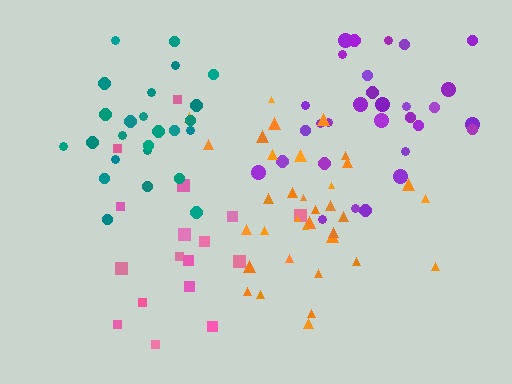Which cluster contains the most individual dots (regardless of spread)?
Orange (35).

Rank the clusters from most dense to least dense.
teal, orange, purple, pink.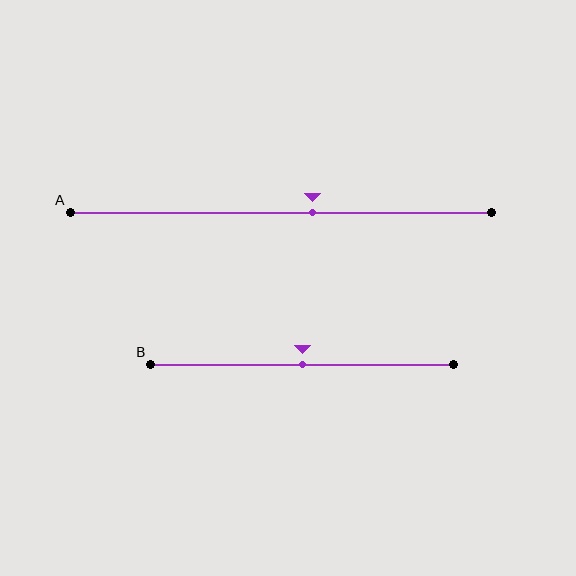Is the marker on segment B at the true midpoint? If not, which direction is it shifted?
Yes, the marker on segment B is at the true midpoint.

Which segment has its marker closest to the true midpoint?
Segment B has its marker closest to the true midpoint.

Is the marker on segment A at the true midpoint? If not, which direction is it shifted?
No, the marker on segment A is shifted to the right by about 7% of the segment length.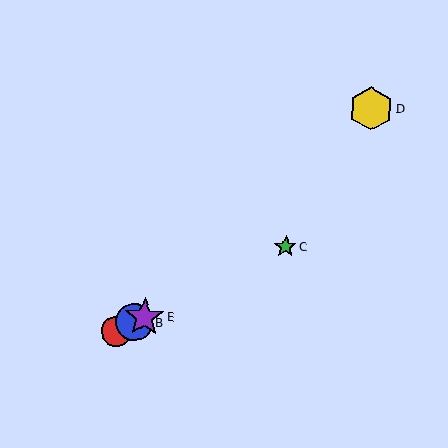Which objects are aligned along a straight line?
Objects A, B, C, E are aligned along a straight line.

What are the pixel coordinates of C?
Object C is at (286, 247).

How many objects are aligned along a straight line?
4 objects (A, B, C, E) are aligned along a straight line.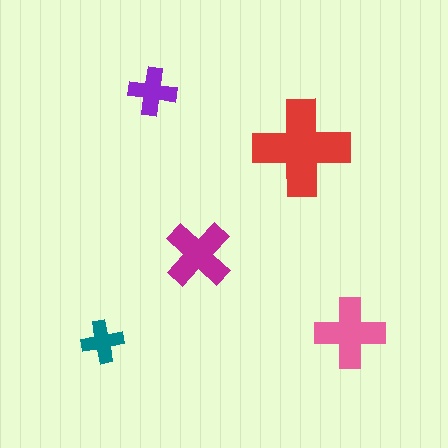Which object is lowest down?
The teal cross is bottommost.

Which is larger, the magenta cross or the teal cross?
The magenta one.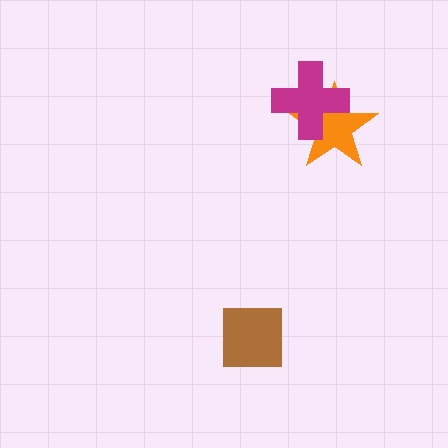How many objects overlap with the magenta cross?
1 object overlaps with the magenta cross.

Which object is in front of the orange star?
The magenta cross is in front of the orange star.